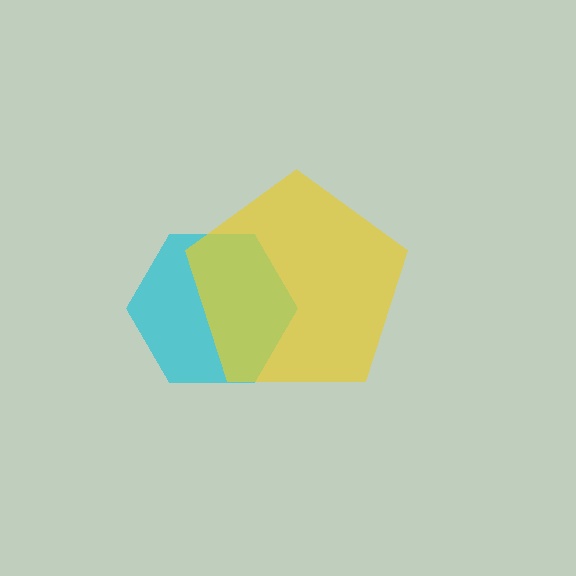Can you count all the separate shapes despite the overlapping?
Yes, there are 2 separate shapes.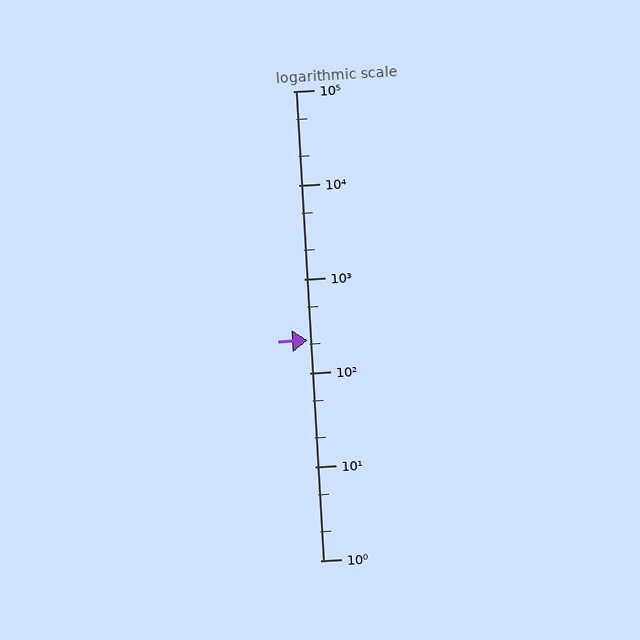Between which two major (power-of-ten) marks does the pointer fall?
The pointer is between 100 and 1000.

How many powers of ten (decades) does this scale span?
The scale spans 5 decades, from 1 to 100000.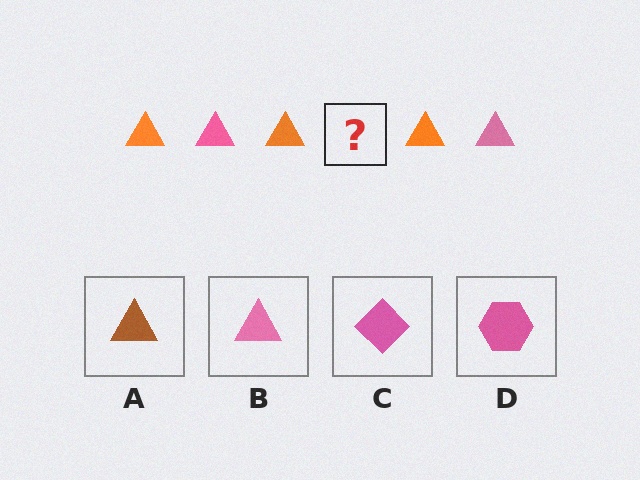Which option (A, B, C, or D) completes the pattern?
B.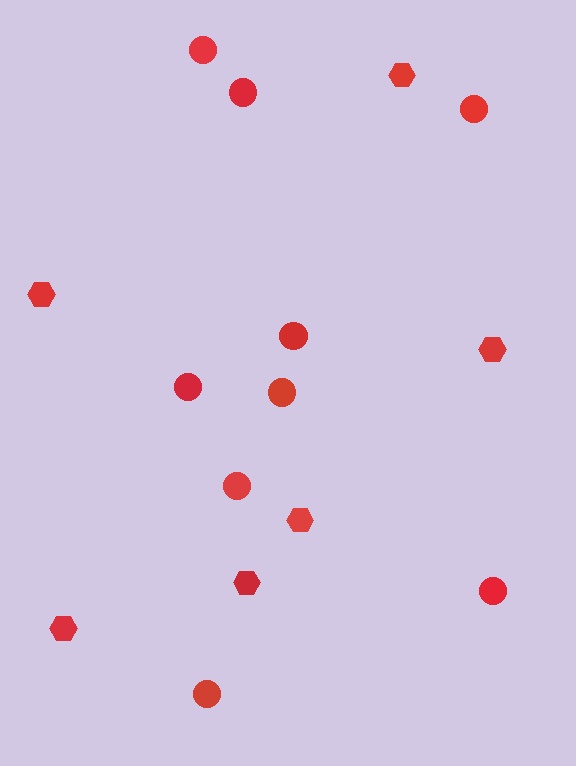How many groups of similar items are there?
There are 2 groups: one group of hexagons (6) and one group of circles (9).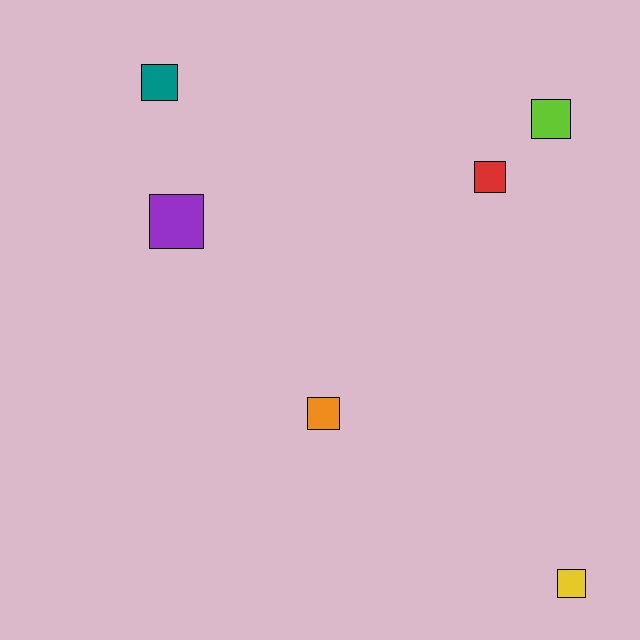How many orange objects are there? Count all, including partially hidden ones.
There is 1 orange object.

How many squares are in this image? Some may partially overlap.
There are 6 squares.